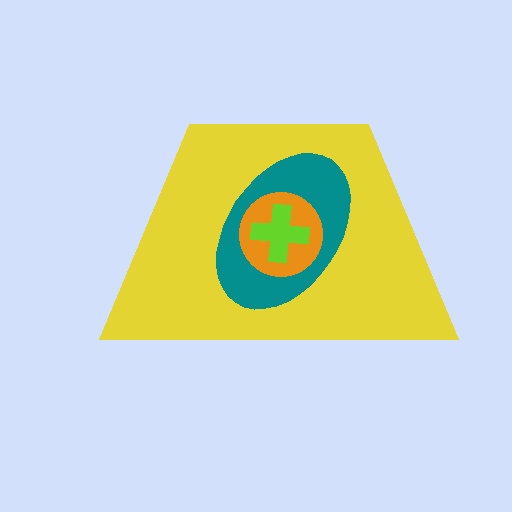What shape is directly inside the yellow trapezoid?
The teal ellipse.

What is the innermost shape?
The lime cross.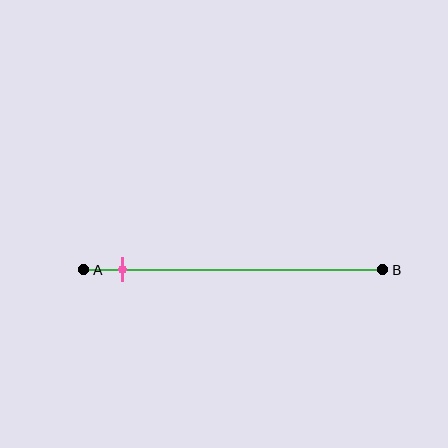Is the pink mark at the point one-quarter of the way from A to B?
No, the mark is at about 15% from A, not at the 25% one-quarter point.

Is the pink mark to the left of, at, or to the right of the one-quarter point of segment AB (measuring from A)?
The pink mark is to the left of the one-quarter point of segment AB.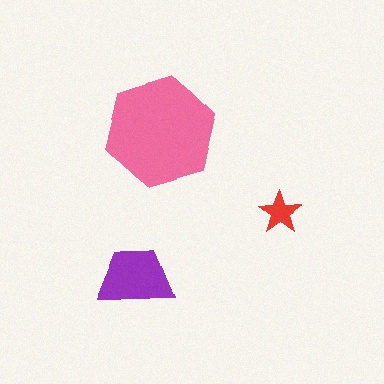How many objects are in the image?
There are 3 objects in the image.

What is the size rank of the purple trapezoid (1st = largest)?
2nd.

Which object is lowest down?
The purple trapezoid is bottommost.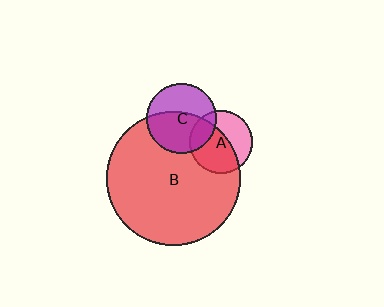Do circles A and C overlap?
Yes.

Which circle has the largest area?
Circle B (red).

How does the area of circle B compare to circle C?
Approximately 3.7 times.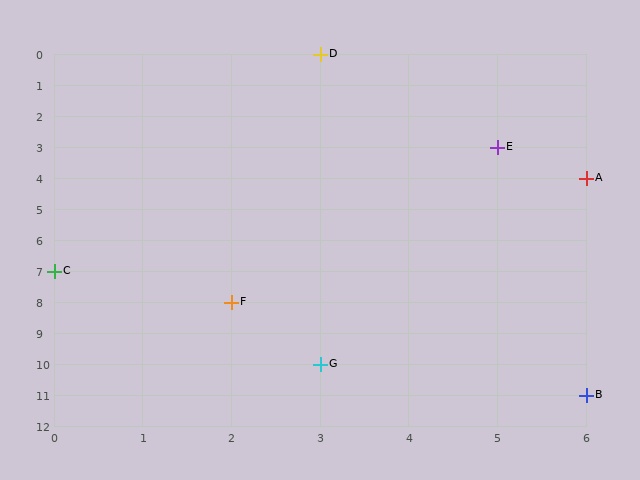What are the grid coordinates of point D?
Point D is at grid coordinates (3, 0).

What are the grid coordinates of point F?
Point F is at grid coordinates (2, 8).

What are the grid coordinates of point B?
Point B is at grid coordinates (6, 11).